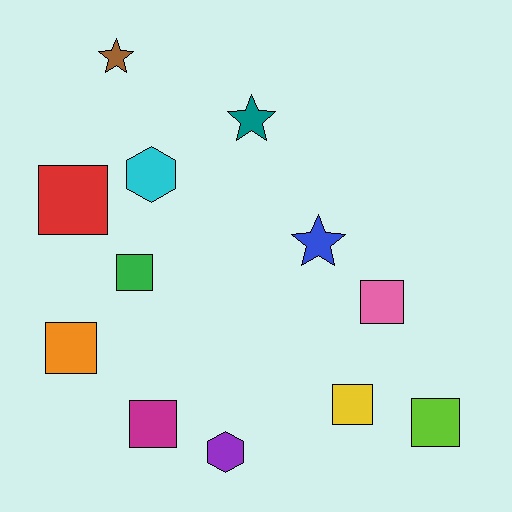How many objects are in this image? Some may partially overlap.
There are 12 objects.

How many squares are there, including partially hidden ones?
There are 7 squares.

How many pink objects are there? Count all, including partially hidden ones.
There is 1 pink object.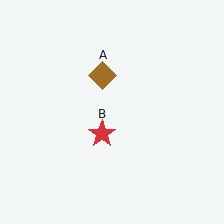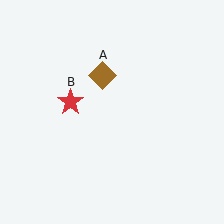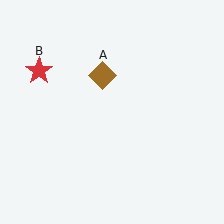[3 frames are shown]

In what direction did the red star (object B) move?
The red star (object B) moved up and to the left.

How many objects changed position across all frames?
1 object changed position: red star (object B).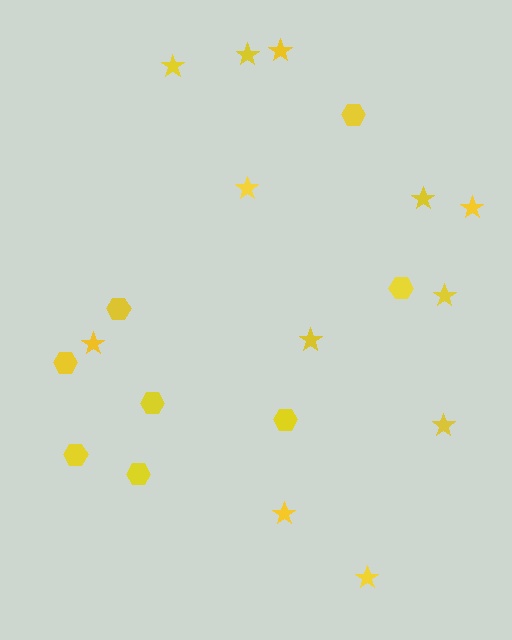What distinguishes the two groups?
There are 2 groups: one group of hexagons (8) and one group of stars (12).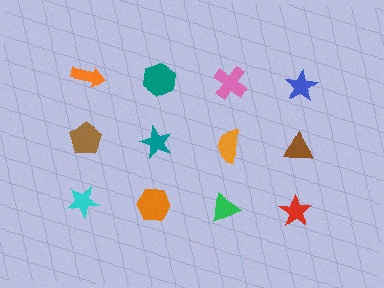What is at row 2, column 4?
A brown triangle.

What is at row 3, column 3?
A green triangle.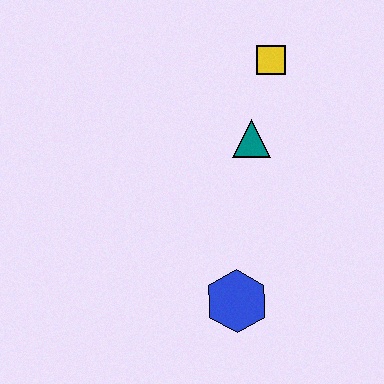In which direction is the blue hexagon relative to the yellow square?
The blue hexagon is below the yellow square.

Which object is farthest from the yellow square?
The blue hexagon is farthest from the yellow square.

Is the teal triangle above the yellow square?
No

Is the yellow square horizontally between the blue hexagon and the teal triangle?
No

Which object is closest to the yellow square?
The teal triangle is closest to the yellow square.